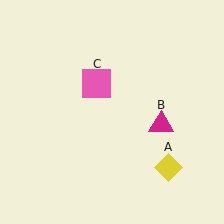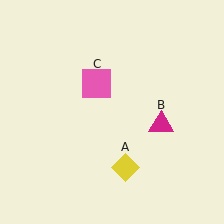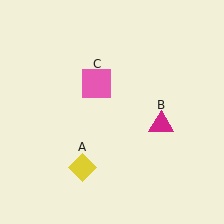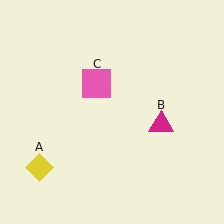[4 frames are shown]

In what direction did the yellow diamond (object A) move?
The yellow diamond (object A) moved left.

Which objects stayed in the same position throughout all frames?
Magenta triangle (object B) and pink square (object C) remained stationary.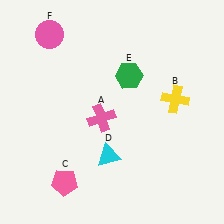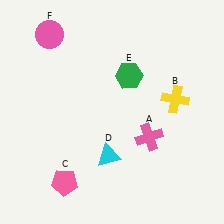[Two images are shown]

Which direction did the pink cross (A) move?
The pink cross (A) moved right.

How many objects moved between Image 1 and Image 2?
1 object moved between the two images.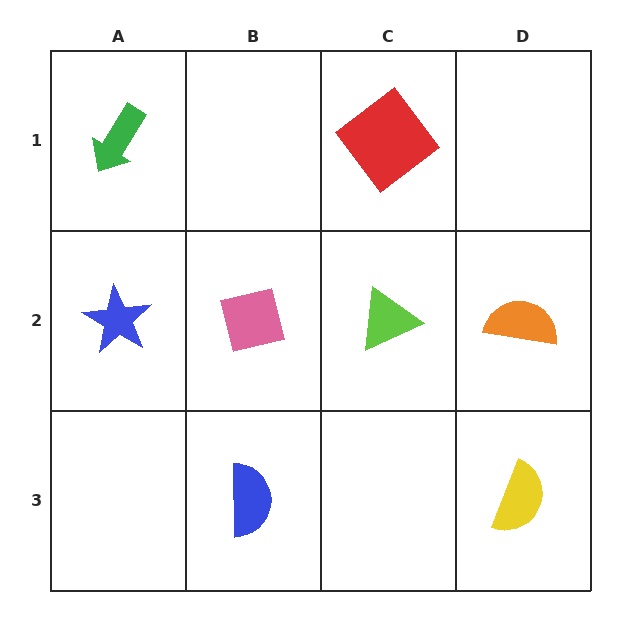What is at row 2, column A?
A blue star.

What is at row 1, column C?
A red diamond.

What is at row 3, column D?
A yellow semicircle.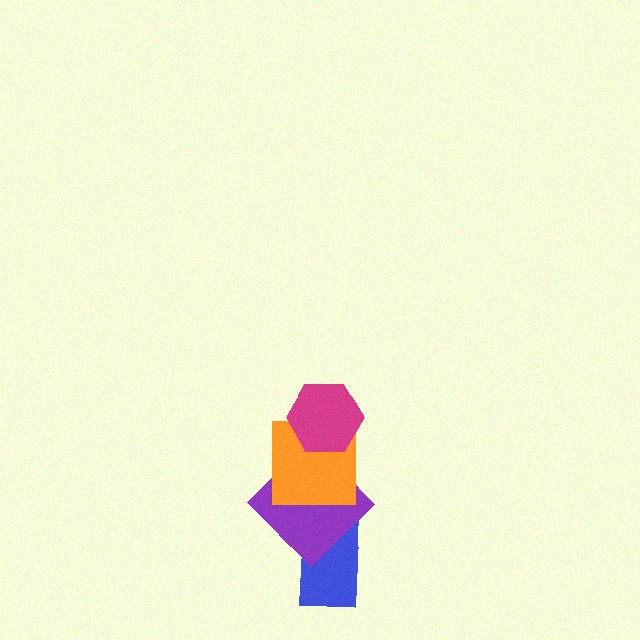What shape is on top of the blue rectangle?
The purple diamond is on top of the blue rectangle.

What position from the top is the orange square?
The orange square is 2nd from the top.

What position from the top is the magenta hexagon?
The magenta hexagon is 1st from the top.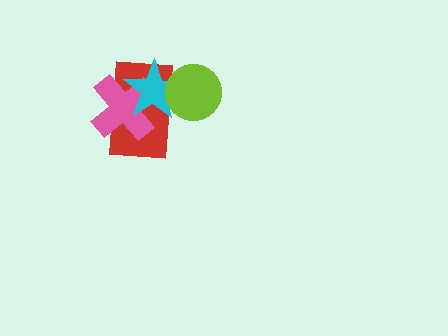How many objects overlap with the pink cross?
2 objects overlap with the pink cross.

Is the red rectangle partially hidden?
Yes, it is partially covered by another shape.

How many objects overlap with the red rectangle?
3 objects overlap with the red rectangle.